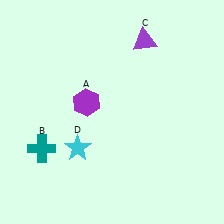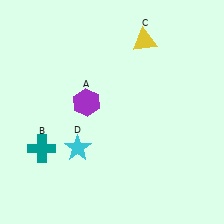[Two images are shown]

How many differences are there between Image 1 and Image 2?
There is 1 difference between the two images.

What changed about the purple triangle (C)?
In Image 1, C is purple. In Image 2, it changed to yellow.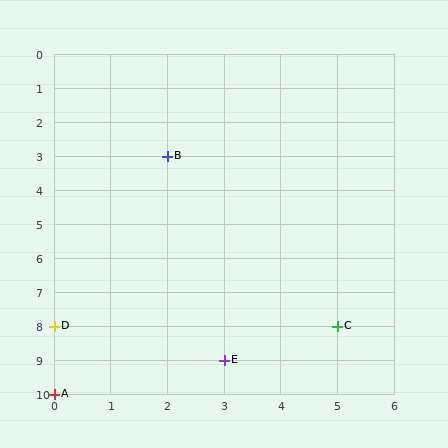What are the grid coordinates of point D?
Point D is at grid coordinates (0, 8).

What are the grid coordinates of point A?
Point A is at grid coordinates (0, 10).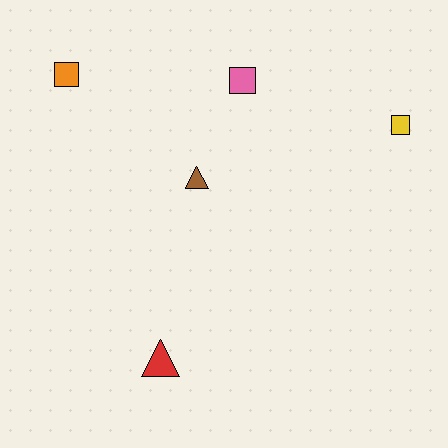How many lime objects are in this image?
There are no lime objects.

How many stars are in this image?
There are no stars.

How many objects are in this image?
There are 5 objects.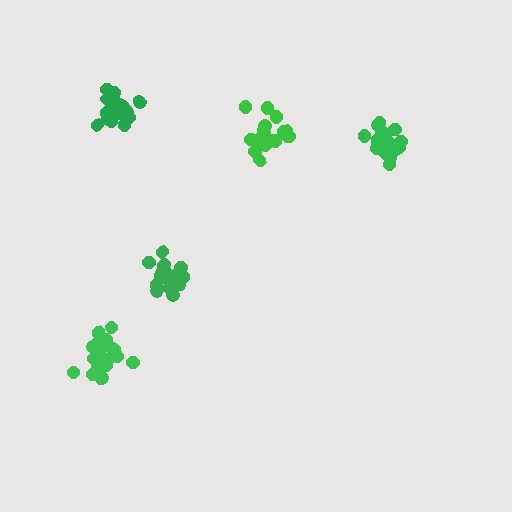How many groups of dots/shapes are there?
There are 5 groups.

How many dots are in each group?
Group 1: 21 dots, Group 2: 21 dots, Group 3: 21 dots, Group 4: 18 dots, Group 5: 21 dots (102 total).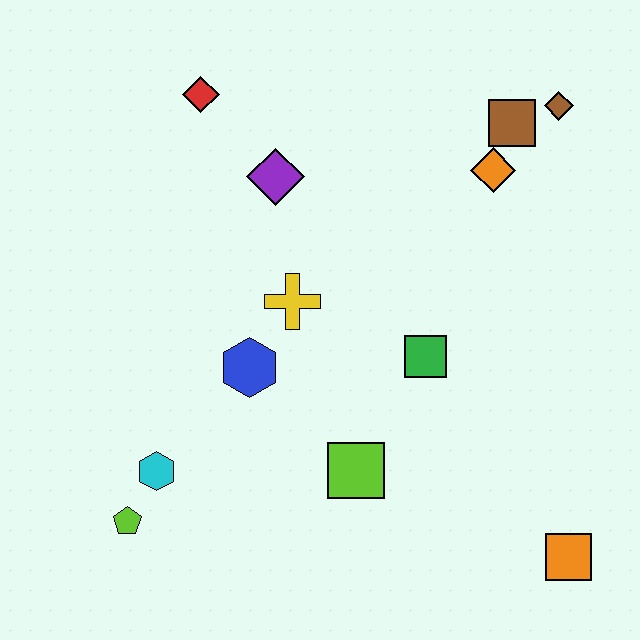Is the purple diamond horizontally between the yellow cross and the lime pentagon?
Yes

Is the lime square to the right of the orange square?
No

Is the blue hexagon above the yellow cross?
No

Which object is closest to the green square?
The lime square is closest to the green square.